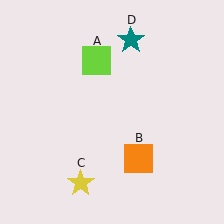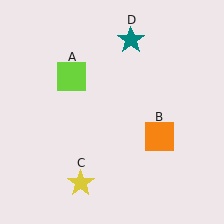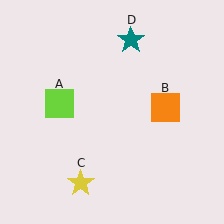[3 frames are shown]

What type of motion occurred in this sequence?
The lime square (object A), orange square (object B) rotated counterclockwise around the center of the scene.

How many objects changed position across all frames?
2 objects changed position: lime square (object A), orange square (object B).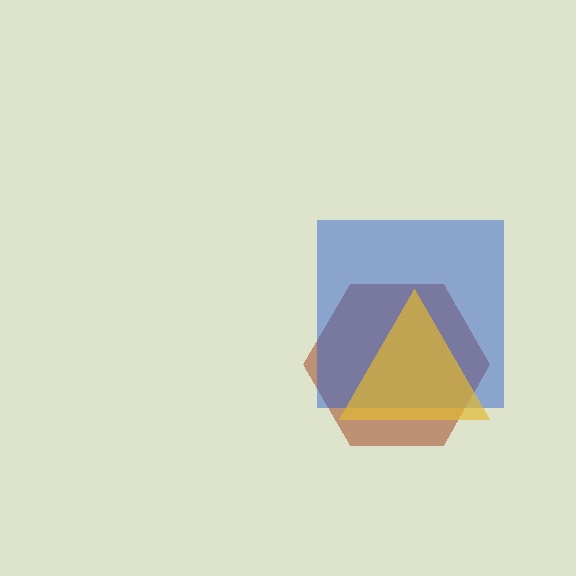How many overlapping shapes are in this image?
There are 3 overlapping shapes in the image.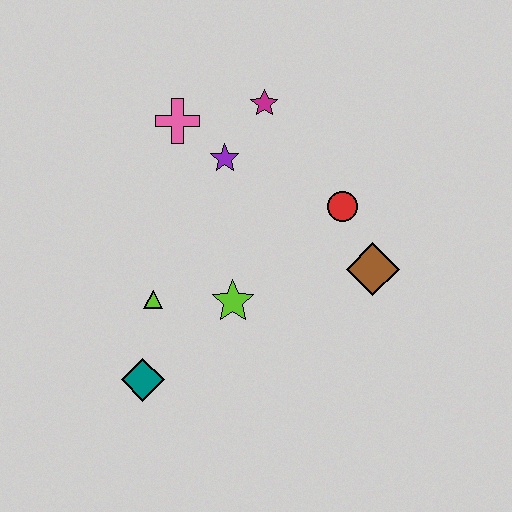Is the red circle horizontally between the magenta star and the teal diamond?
No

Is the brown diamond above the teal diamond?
Yes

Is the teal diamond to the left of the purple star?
Yes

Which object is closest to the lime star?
The lime triangle is closest to the lime star.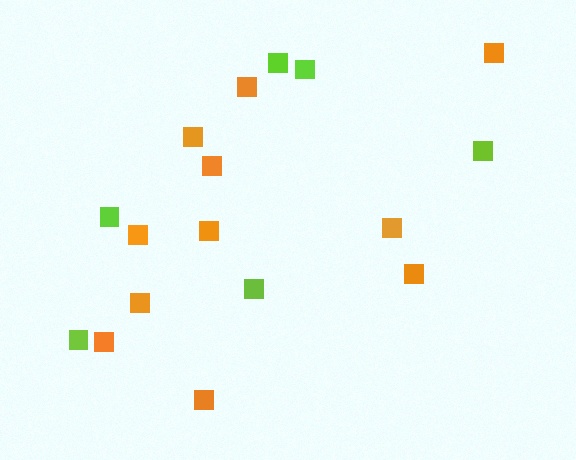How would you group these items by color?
There are 2 groups: one group of orange squares (11) and one group of lime squares (6).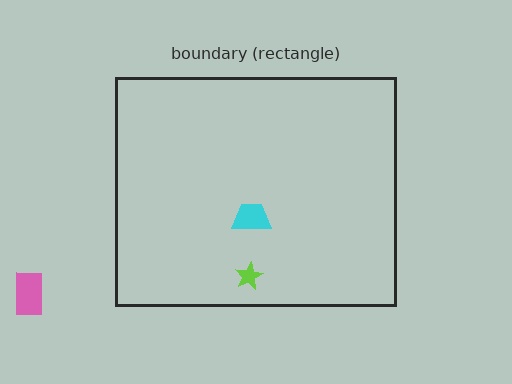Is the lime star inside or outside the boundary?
Inside.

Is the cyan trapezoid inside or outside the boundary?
Inside.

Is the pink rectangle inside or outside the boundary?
Outside.